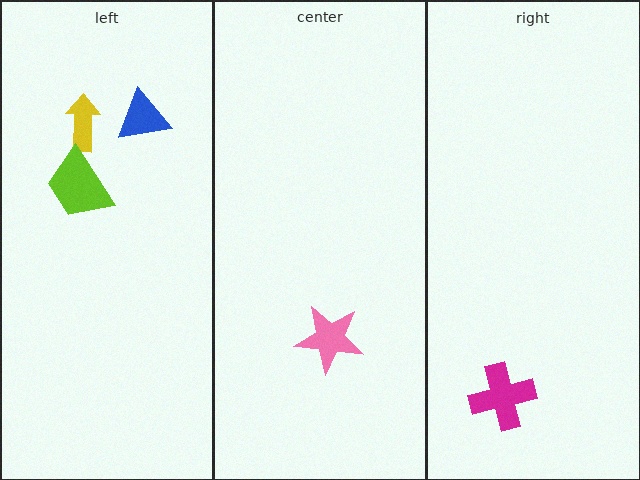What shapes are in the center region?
The pink star.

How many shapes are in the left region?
3.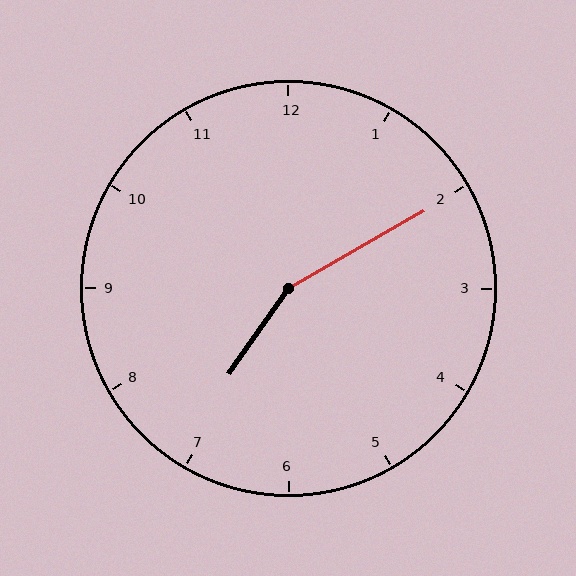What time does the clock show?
7:10.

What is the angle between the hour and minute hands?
Approximately 155 degrees.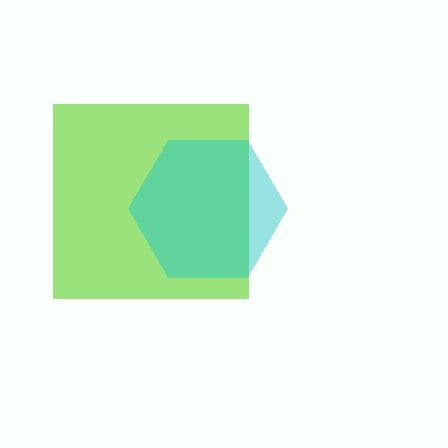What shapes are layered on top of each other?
The layered shapes are: a lime square, a cyan hexagon.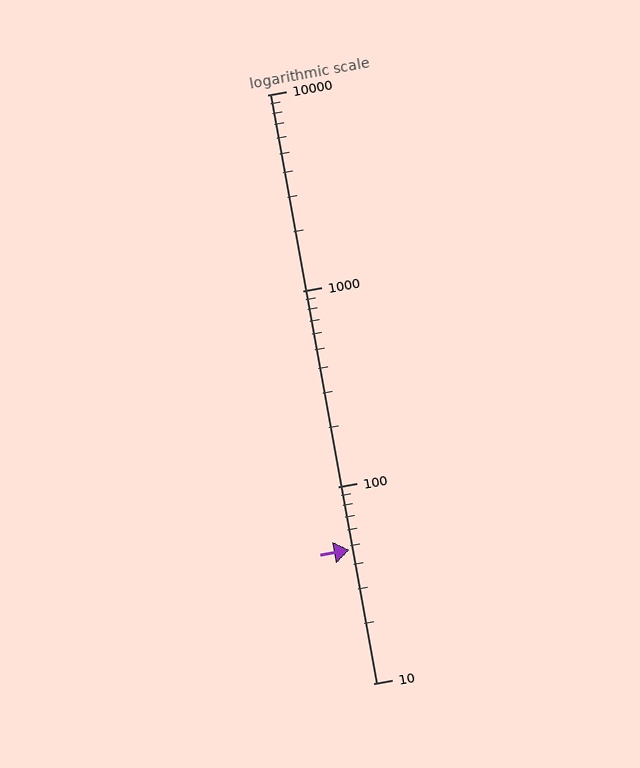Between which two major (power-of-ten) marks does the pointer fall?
The pointer is between 10 and 100.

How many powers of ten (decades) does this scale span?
The scale spans 3 decades, from 10 to 10000.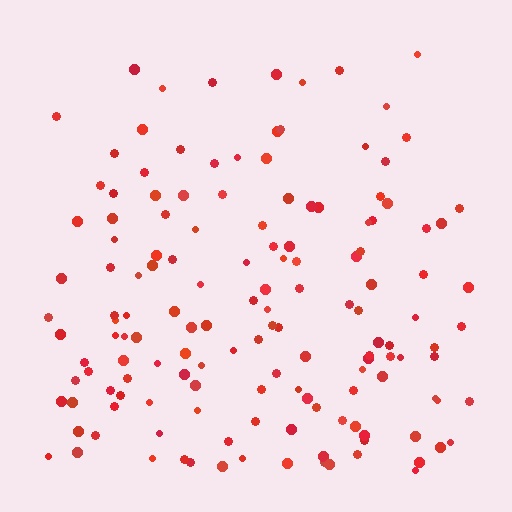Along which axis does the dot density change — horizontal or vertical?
Vertical.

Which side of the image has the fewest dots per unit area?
The top.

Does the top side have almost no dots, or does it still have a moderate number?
Still a moderate number, just noticeably fewer than the bottom.